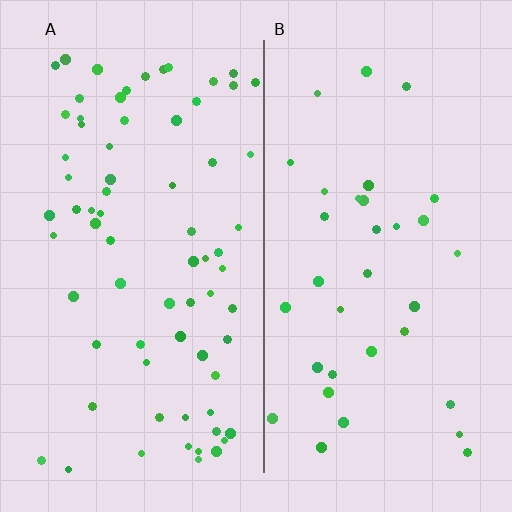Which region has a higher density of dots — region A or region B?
A (the left).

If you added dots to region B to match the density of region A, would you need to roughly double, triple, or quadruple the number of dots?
Approximately double.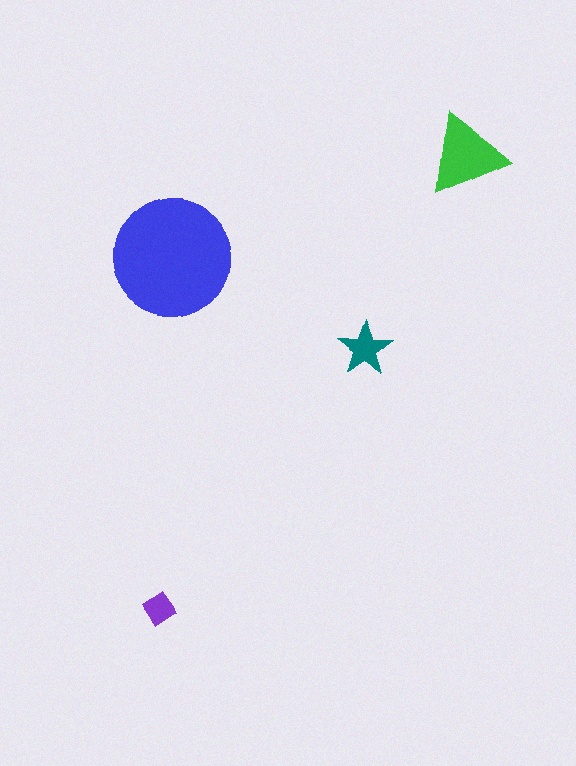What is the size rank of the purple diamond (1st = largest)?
4th.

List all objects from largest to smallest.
The blue circle, the green triangle, the teal star, the purple diamond.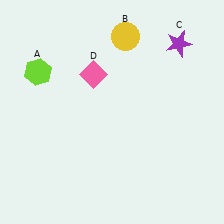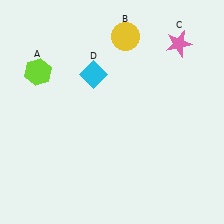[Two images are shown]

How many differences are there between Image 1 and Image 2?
There are 2 differences between the two images.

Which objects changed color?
C changed from purple to pink. D changed from pink to cyan.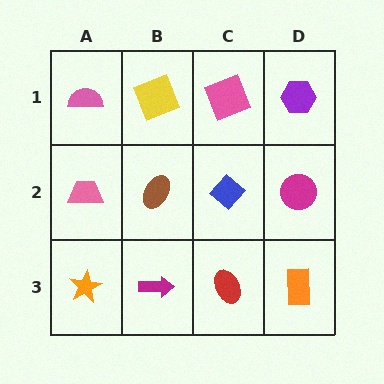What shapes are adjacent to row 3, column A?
A pink trapezoid (row 2, column A), a magenta arrow (row 3, column B).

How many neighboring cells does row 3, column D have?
2.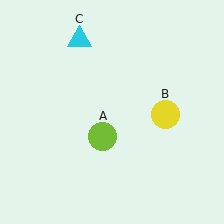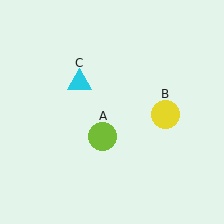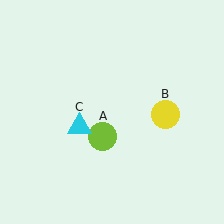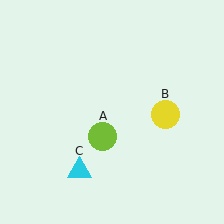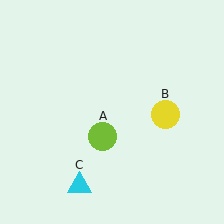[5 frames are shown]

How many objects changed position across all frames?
1 object changed position: cyan triangle (object C).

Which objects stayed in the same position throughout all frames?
Lime circle (object A) and yellow circle (object B) remained stationary.